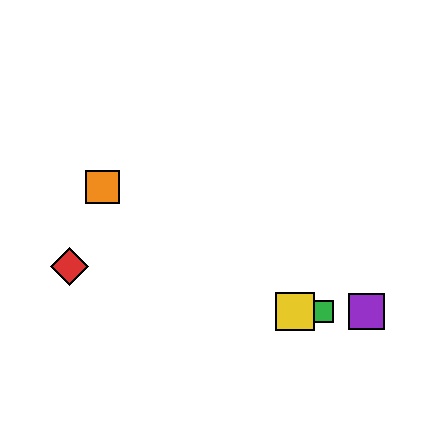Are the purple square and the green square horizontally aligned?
Yes, both are at y≈311.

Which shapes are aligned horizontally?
The blue diamond, the green square, the yellow square, the purple square are aligned horizontally.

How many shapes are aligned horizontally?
4 shapes (the blue diamond, the green square, the yellow square, the purple square) are aligned horizontally.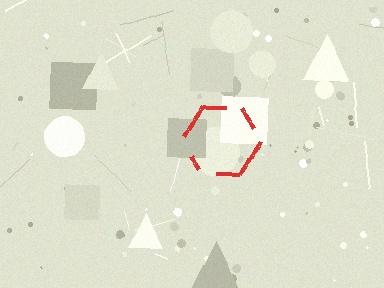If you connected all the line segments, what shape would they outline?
They would outline a hexagon.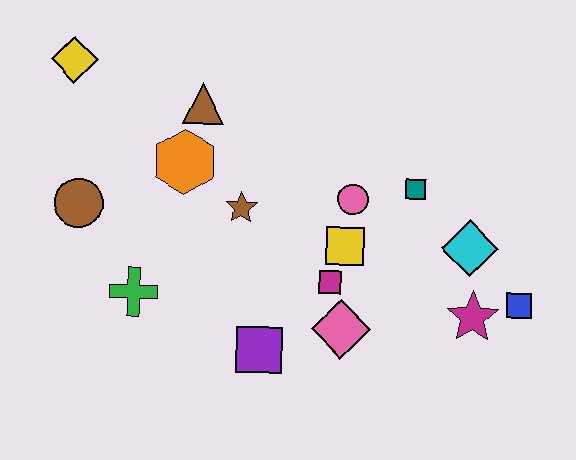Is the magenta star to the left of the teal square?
No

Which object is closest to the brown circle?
The green cross is closest to the brown circle.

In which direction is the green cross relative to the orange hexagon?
The green cross is below the orange hexagon.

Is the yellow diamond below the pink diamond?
No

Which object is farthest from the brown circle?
The blue square is farthest from the brown circle.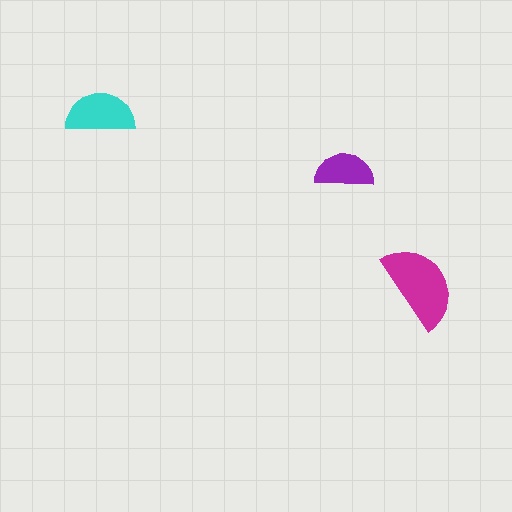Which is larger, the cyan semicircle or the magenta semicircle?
The magenta one.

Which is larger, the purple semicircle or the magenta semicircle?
The magenta one.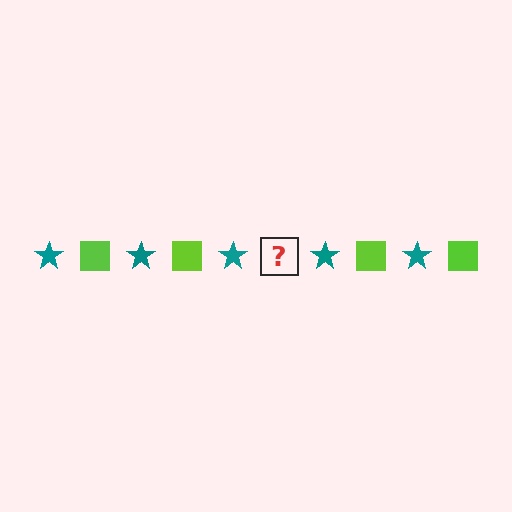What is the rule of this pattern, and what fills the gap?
The rule is that the pattern alternates between teal star and lime square. The gap should be filled with a lime square.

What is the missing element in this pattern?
The missing element is a lime square.